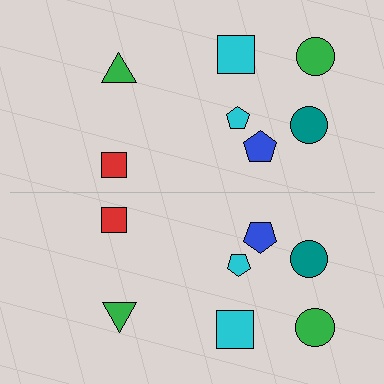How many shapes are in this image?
There are 14 shapes in this image.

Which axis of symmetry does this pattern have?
The pattern has a horizontal axis of symmetry running through the center of the image.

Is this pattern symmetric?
Yes, this pattern has bilateral (reflection) symmetry.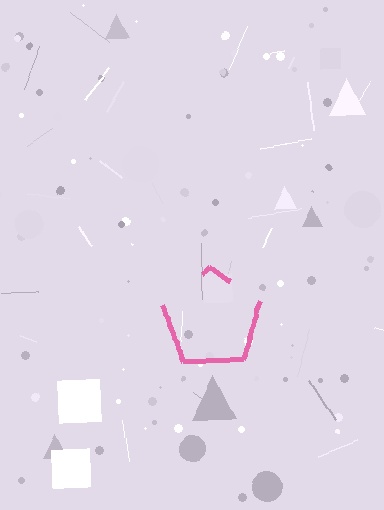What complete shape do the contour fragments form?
The contour fragments form a pentagon.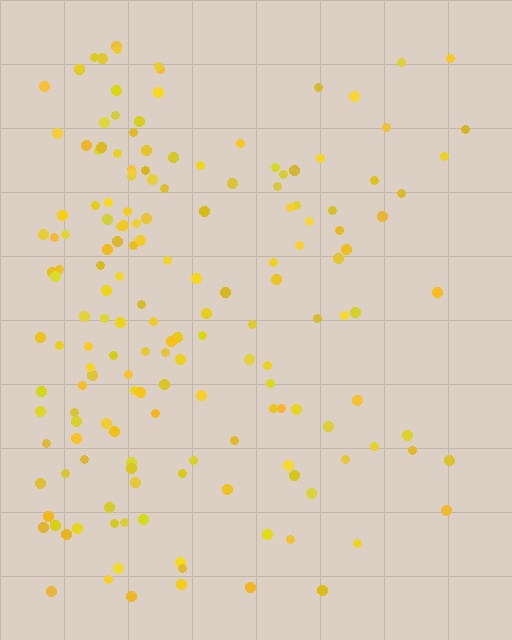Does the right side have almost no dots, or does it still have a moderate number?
Still a moderate number, just noticeably fewer than the left.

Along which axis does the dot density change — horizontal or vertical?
Horizontal.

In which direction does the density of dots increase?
From right to left, with the left side densest.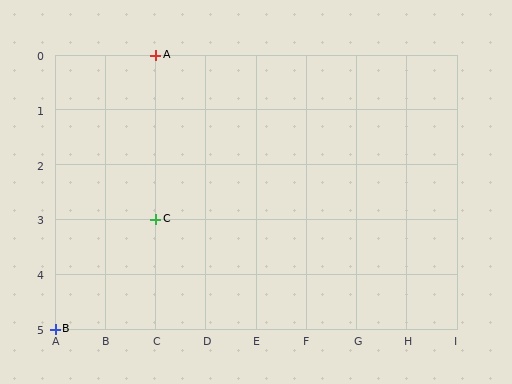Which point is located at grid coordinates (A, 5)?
Point B is at (A, 5).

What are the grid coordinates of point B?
Point B is at grid coordinates (A, 5).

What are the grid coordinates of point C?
Point C is at grid coordinates (C, 3).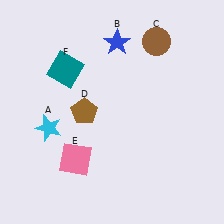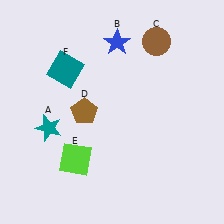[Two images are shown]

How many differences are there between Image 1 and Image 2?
There are 2 differences between the two images.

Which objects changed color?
A changed from cyan to teal. E changed from pink to lime.